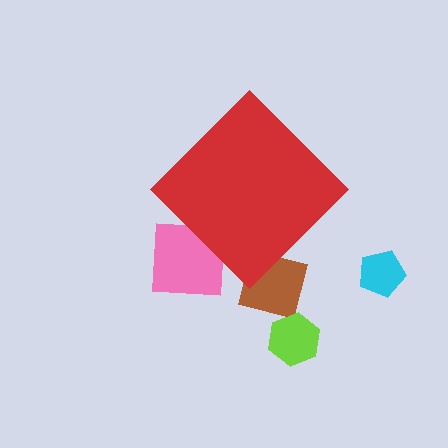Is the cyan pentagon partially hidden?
No, the cyan pentagon is fully visible.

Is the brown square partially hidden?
Yes, the brown square is partially hidden behind the red diamond.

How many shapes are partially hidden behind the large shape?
2 shapes are partially hidden.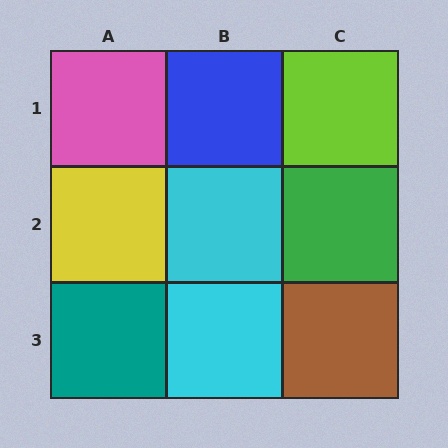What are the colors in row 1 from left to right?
Pink, blue, lime.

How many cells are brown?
1 cell is brown.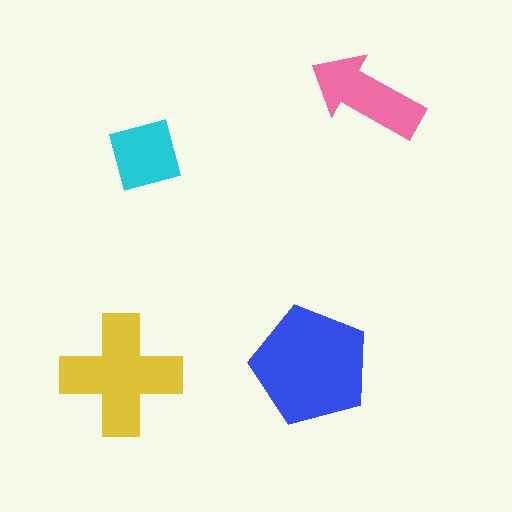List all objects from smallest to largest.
The cyan square, the pink arrow, the yellow cross, the blue pentagon.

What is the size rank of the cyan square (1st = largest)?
4th.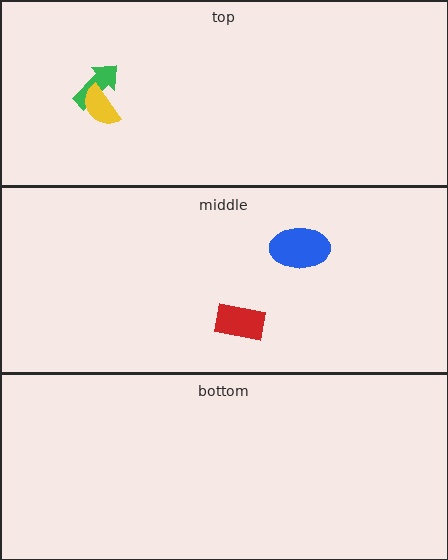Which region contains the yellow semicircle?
The top region.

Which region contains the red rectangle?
The middle region.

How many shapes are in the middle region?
2.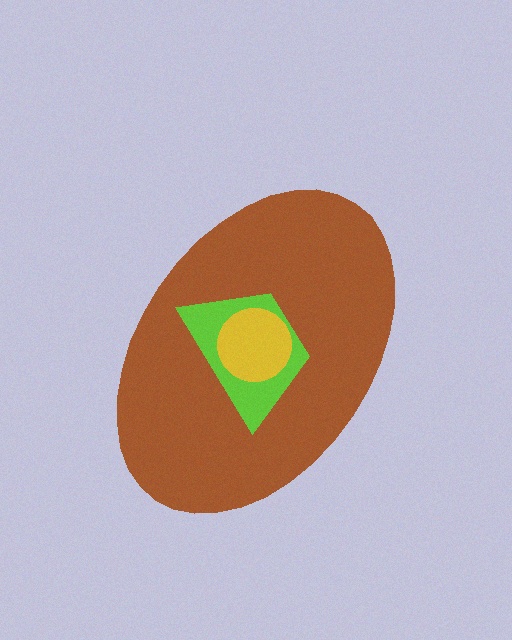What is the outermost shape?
The brown ellipse.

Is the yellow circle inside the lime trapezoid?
Yes.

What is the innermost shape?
The yellow circle.